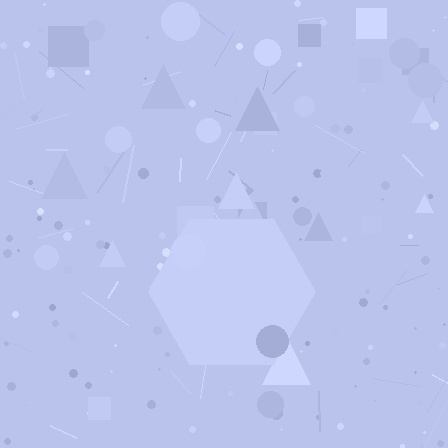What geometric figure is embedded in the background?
A hexagon is embedded in the background.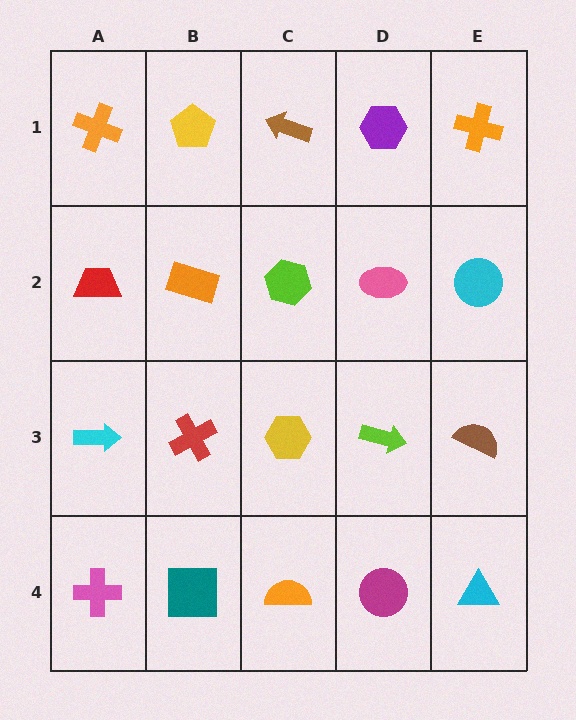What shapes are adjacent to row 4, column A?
A cyan arrow (row 3, column A), a teal square (row 4, column B).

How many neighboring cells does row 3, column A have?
3.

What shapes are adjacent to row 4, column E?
A brown semicircle (row 3, column E), a magenta circle (row 4, column D).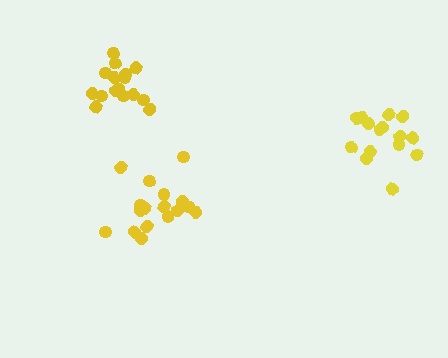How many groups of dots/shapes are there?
There are 3 groups.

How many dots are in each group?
Group 1: 15 dots, Group 2: 17 dots, Group 3: 16 dots (48 total).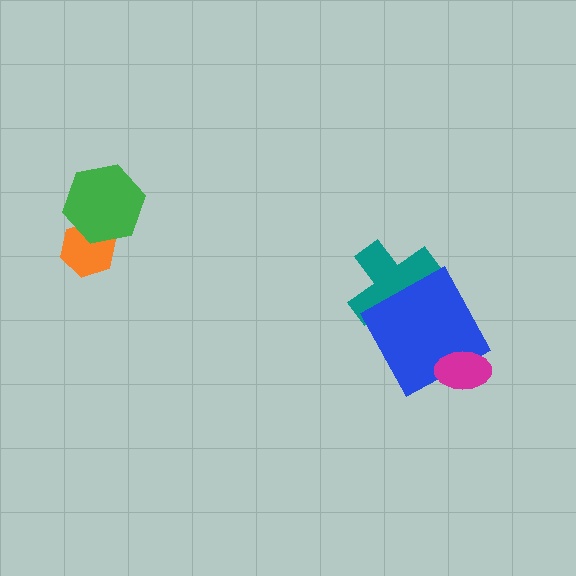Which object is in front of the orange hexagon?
The green hexagon is in front of the orange hexagon.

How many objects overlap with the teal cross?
1 object overlaps with the teal cross.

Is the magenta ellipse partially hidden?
No, no other shape covers it.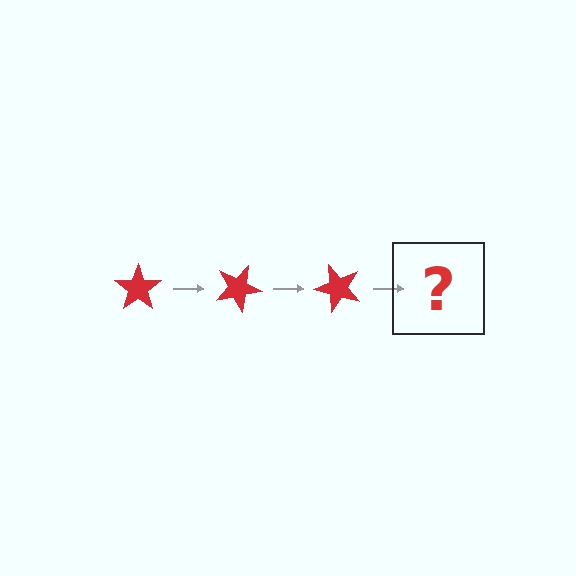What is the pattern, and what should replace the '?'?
The pattern is that the star rotates 25 degrees each step. The '?' should be a red star rotated 75 degrees.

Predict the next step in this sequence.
The next step is a red star rotated 75 degrees.